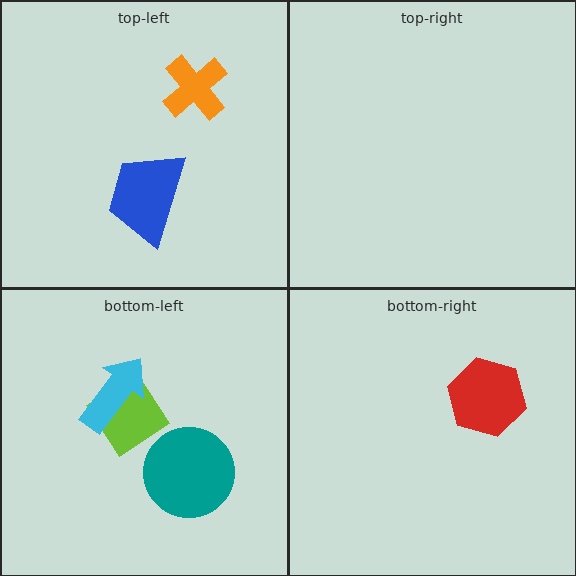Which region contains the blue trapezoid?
The top-left region.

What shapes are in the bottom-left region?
The lime diamond, the teal circle, the cyan arrow.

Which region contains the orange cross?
The top-left region.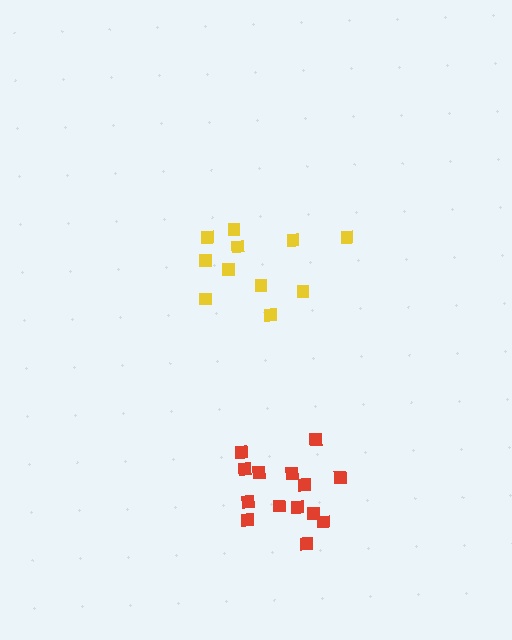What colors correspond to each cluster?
The clusters are colored: yellow, red.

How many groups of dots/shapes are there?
There are 2 groups.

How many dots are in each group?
Group 1: 11 dots, Group 2: 14 dots (25 total).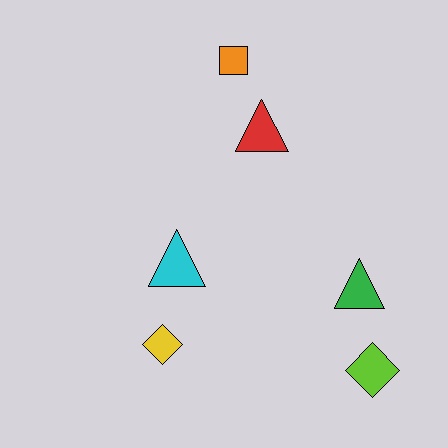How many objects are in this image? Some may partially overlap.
There are 6 objects.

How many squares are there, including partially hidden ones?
There is 1 square.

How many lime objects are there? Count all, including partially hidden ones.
There is 1 lime object.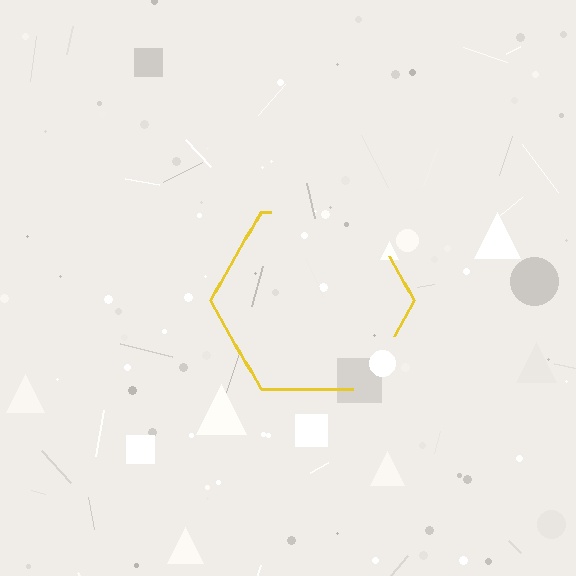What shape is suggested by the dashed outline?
The dashed outline suggests a hexagon.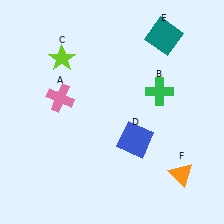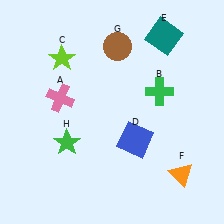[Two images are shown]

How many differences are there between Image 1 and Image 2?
There are 2 differences between the two images.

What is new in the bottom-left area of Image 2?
A green star (H) was added in the bottom-left area of Image 2.